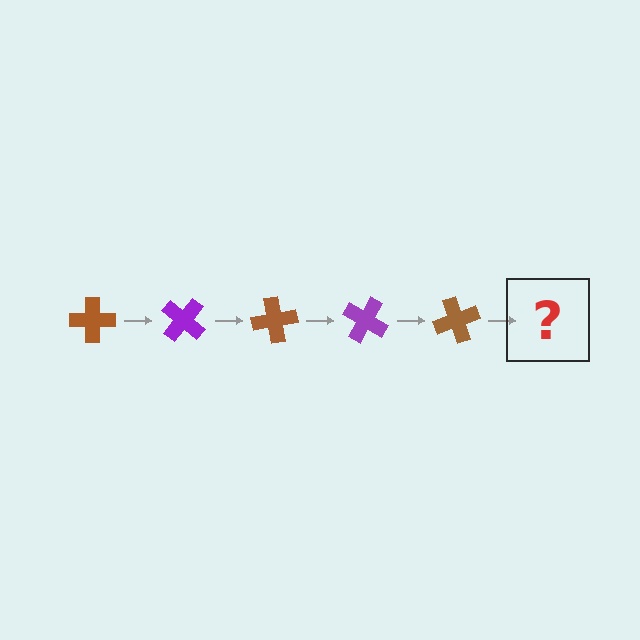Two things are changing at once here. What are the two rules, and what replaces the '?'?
The two rules are that it rotates 40 degrees each step and the color cycles through brown and purple. The '?' should be a purple cross, rotated 200 degrees from the start.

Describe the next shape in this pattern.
It should be a purple cross, rotated 200 degrees from the start.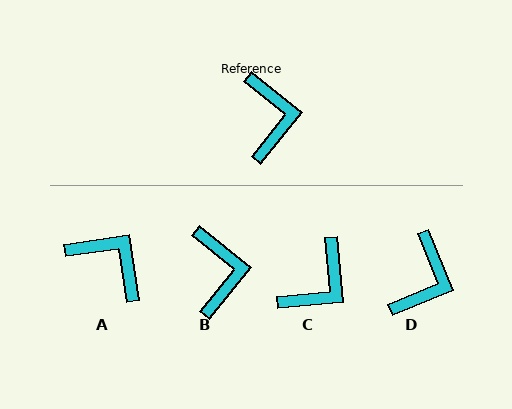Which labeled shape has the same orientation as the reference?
B.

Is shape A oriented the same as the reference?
No, it is off by about 47 degrees.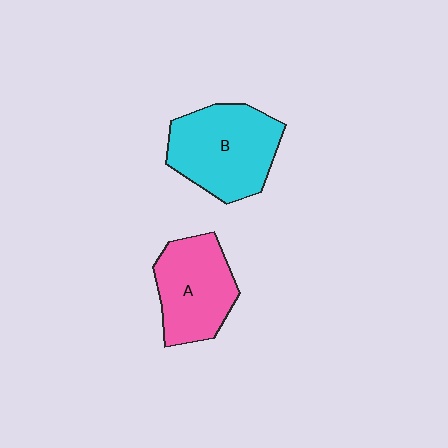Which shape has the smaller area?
Shape A (pink).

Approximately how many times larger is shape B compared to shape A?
Approximately 1.2 times.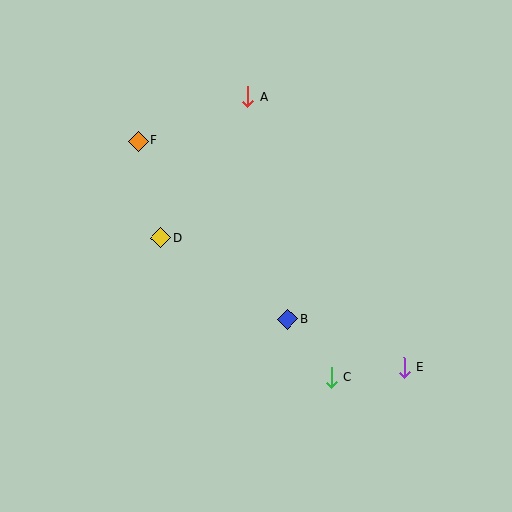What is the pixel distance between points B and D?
The distance between B and D is 151 pixels.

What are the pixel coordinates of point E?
Point E is at (404, 367).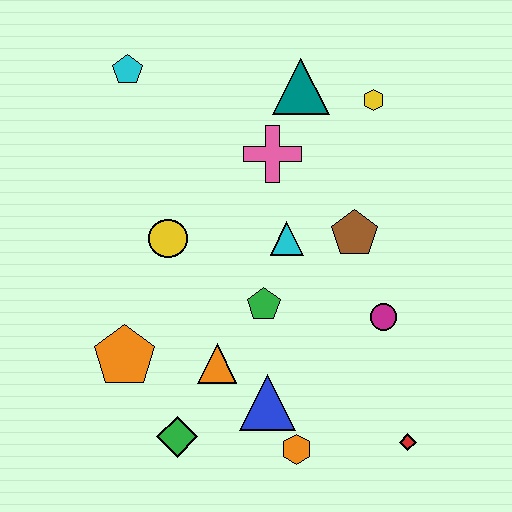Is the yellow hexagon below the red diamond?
No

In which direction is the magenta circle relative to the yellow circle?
The magenta circle is to the right of the yellow circle.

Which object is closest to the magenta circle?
The brown pentagon is closest to the magenta circle.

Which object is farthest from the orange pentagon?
The yellow hexagon is farthest from the orange pentagon.